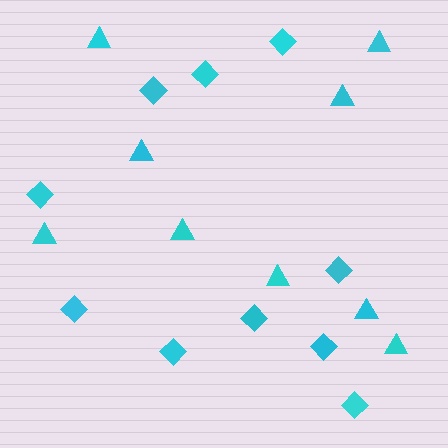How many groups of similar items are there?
There are 2 groups: one group of triangles (9) and one group of diamonds (10).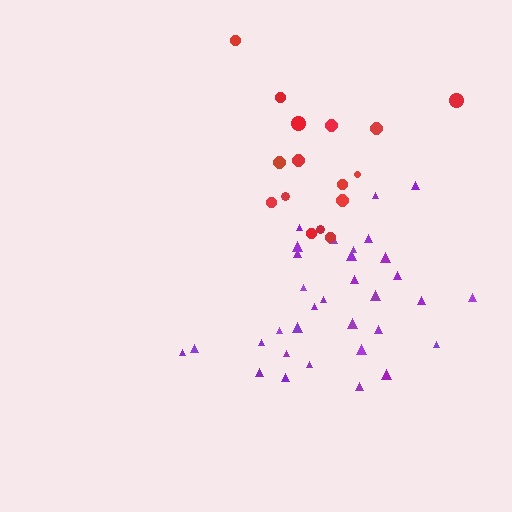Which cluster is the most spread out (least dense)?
Red.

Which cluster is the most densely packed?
Purple.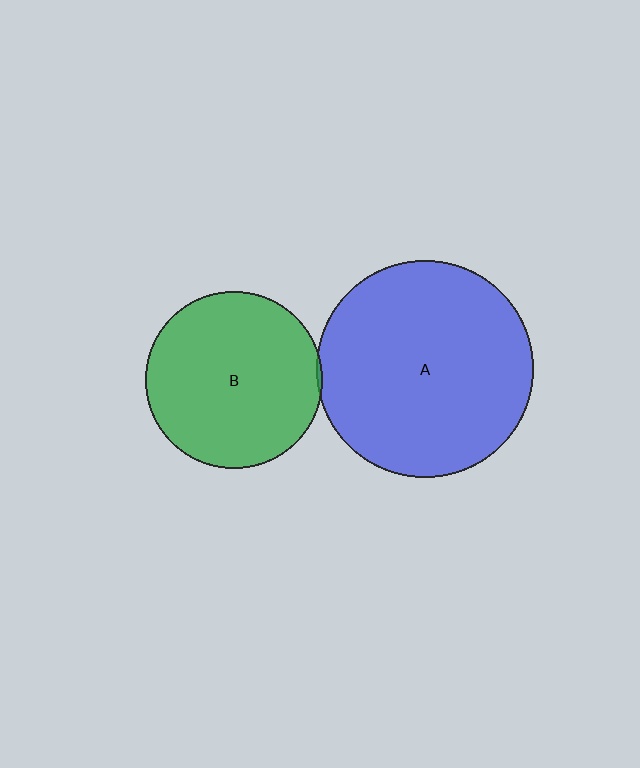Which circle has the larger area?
Circle A (blue).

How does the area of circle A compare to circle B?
Approximately 1.5 times.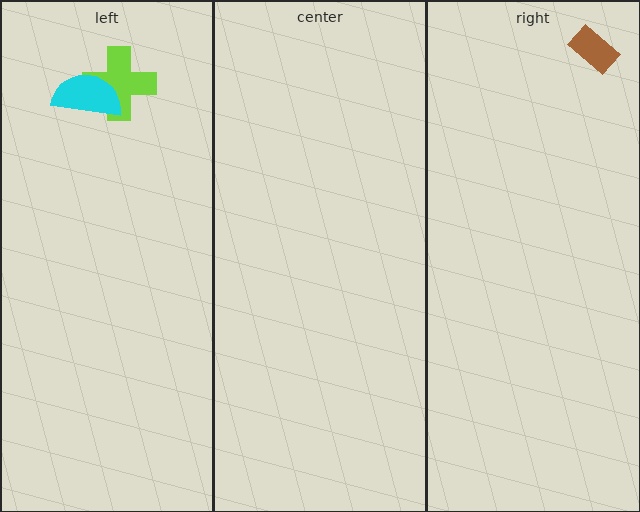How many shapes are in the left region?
2.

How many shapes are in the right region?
1.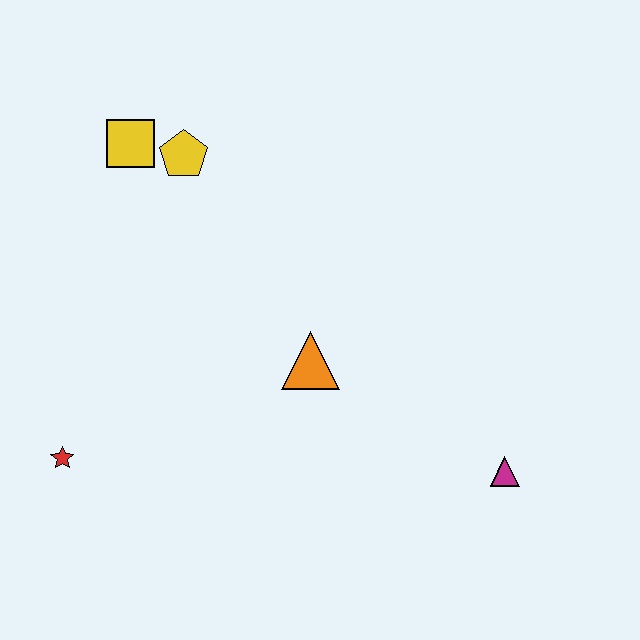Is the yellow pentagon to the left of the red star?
No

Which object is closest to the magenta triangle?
The orange triangle is closest to the magenta triangle.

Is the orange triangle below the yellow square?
Yes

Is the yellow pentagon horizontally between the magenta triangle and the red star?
Yes